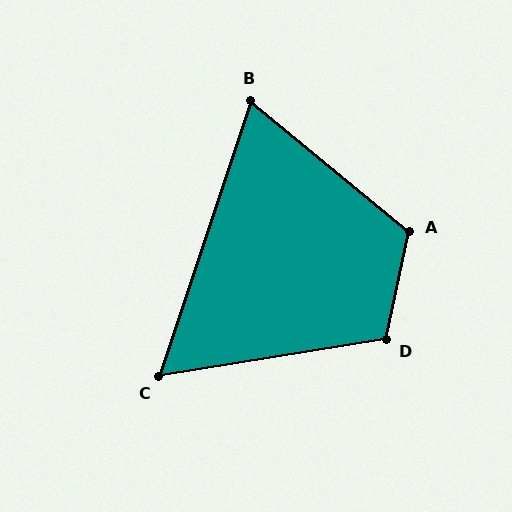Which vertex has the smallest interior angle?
C, at approximately 62 degrees.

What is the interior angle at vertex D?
Approximately 111 degrees (obtuse).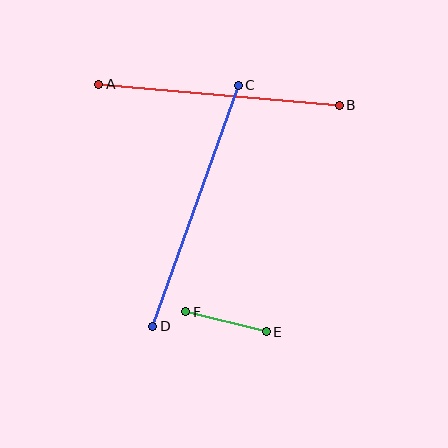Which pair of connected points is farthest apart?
Points C and D are farthest apart.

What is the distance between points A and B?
The distance is approximately 241 pixels.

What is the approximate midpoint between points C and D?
The midpoint is at approximately (195, 206) pixels.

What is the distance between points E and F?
The distance is approximately 83 pixels.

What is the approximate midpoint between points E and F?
The midpoint is at approximately (226, 322) pixels.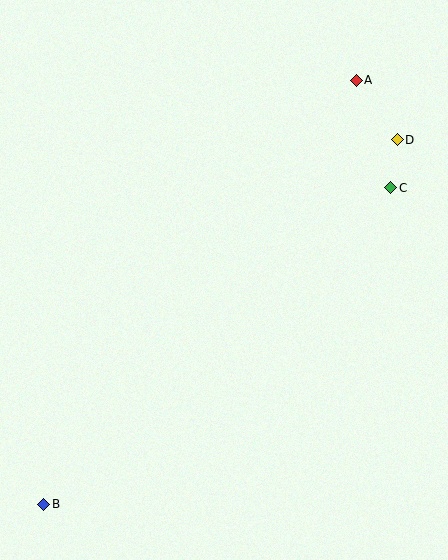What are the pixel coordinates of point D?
Point D is at (397, 140).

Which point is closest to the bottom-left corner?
Point B is closest to the bottom-left corner.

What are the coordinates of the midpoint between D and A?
The midpoint between D and A is at (377, 110).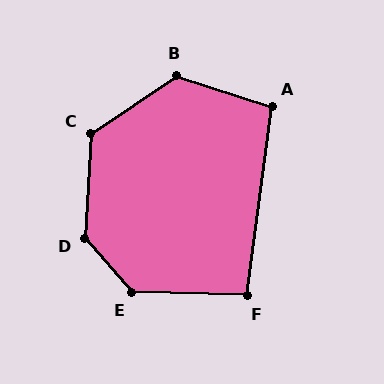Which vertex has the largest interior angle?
D, at approximately 136 degrees.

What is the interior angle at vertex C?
Approximately 127 degrees (obtuse).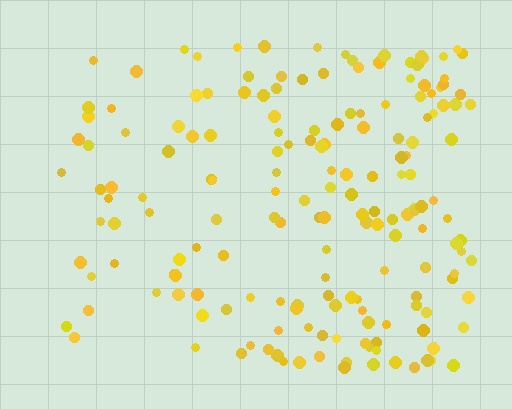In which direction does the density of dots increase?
From left to right, with the right side densest.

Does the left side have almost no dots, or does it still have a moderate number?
Still a moderate number, just noticeably fewer than the right.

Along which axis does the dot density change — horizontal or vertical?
Horizontal.